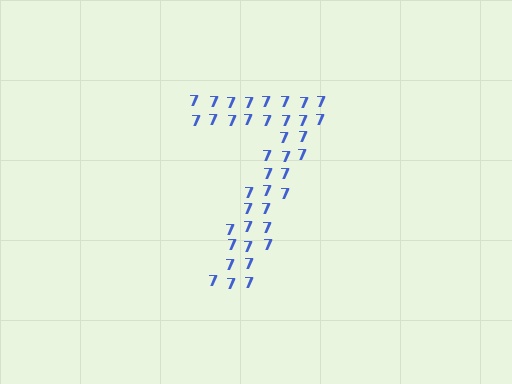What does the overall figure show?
The overall figure shows the digit 7.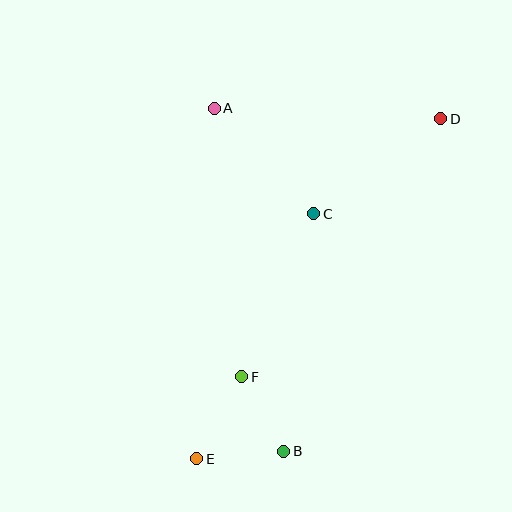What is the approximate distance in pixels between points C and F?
The distance between C and F is approximately 178 pixels.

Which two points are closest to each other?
Points B and F are closest to each other.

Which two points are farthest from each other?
Points D and E are farthest from each other.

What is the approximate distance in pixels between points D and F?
The distance between D and F is approximately 326 pixels.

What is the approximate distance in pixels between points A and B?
The distance between A and B is approximately 350 pixels.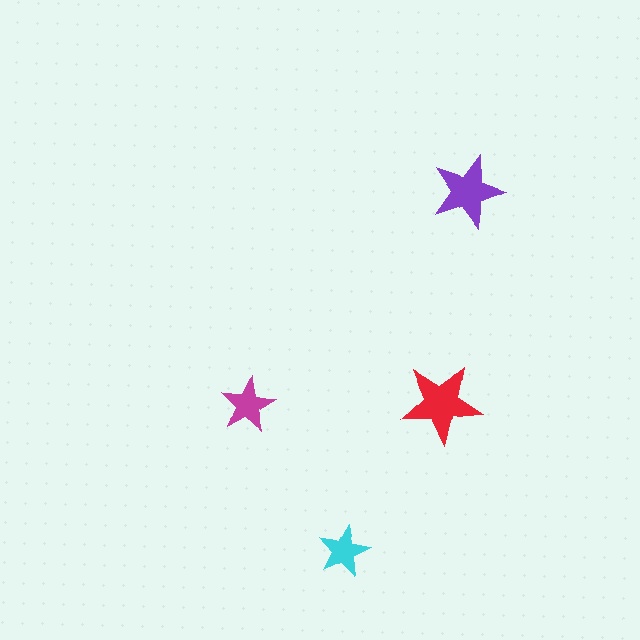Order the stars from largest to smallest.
the red one, the purple one, the magenta one, the cyan one.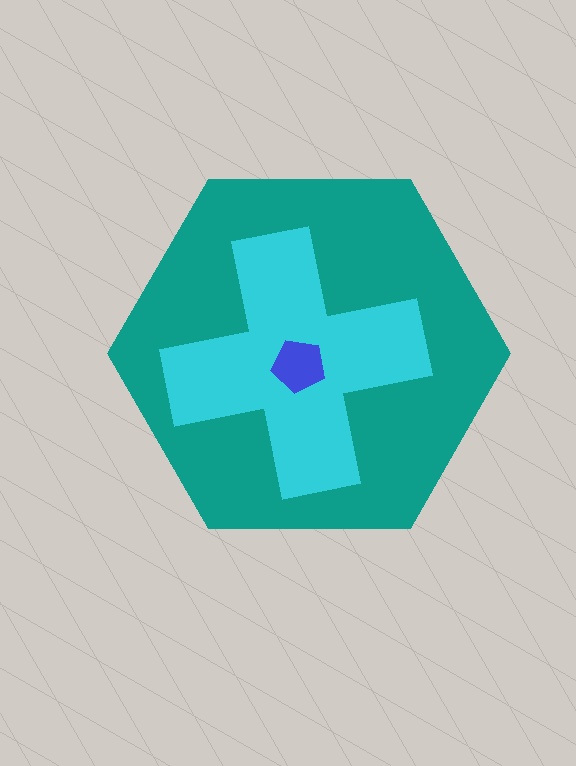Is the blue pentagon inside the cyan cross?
Yes.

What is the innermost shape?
The blue pentagon.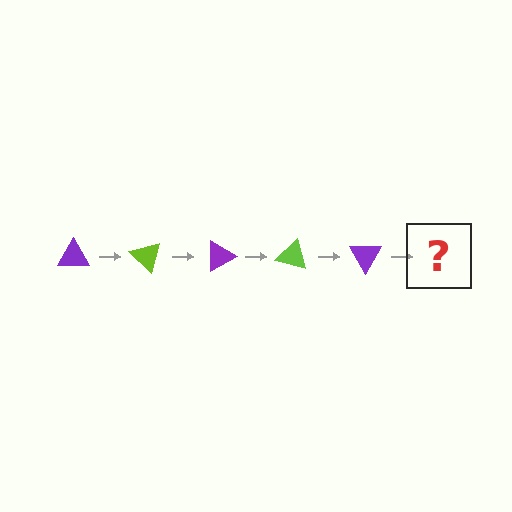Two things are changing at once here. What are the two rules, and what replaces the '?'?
The two rules are that it rotates 45 degrees each step and the color cycles through purple and lime. The '?' should be a lime triangle, rotated 225 degrees from the start.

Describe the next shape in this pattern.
It should be a lime triangle, rotated 225 degrees from the start.